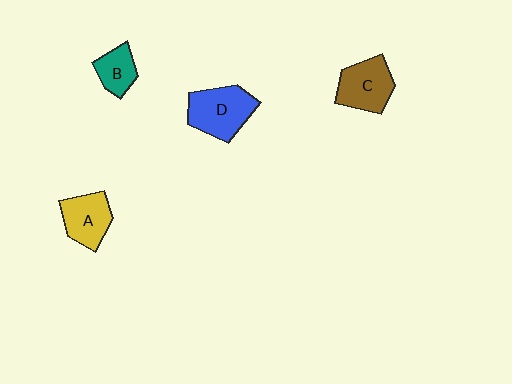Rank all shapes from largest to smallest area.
From largest to smallest: D (blue), C (brown), A (yellow), B (teal).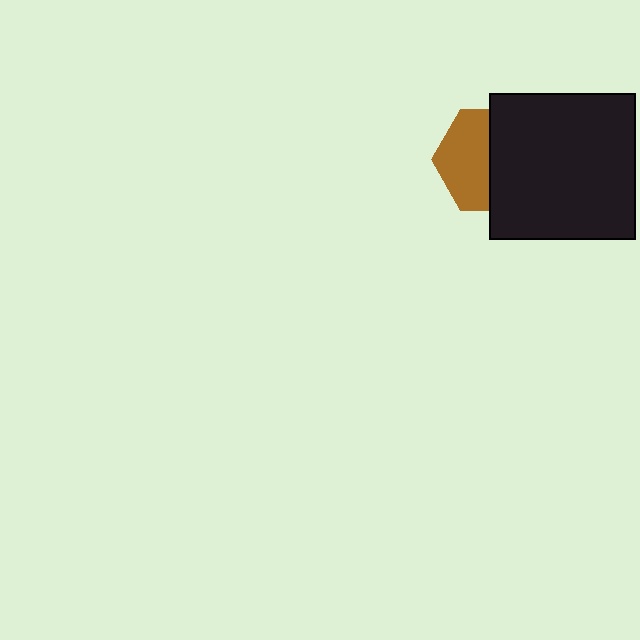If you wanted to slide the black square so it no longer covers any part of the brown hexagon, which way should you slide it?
Slide it right — that is the most direct way to separate the two shapes.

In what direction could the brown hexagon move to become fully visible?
The brown hexagon could move left. That would shift it out from behind the black square entirely.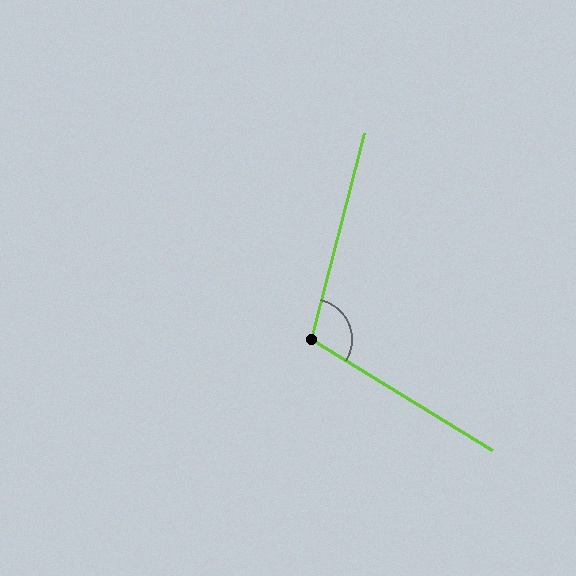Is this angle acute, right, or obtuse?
It is obtuse.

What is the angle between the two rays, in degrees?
Approximately 107 degrees.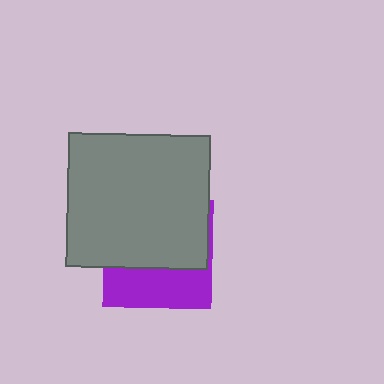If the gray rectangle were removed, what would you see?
You would see the complete purple square.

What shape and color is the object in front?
The object in front is a gray rectangle.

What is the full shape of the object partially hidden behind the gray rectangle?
The partially hidden object is a purple square.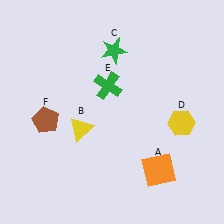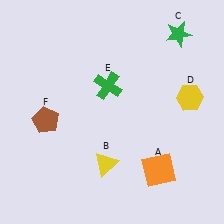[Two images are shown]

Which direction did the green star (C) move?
The green star (C) moved right.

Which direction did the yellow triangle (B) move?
The yellow triangle (B) moved down.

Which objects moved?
The objects that moved are: the yellow triangle (B), the green star (C), the yellow hexagon (D).